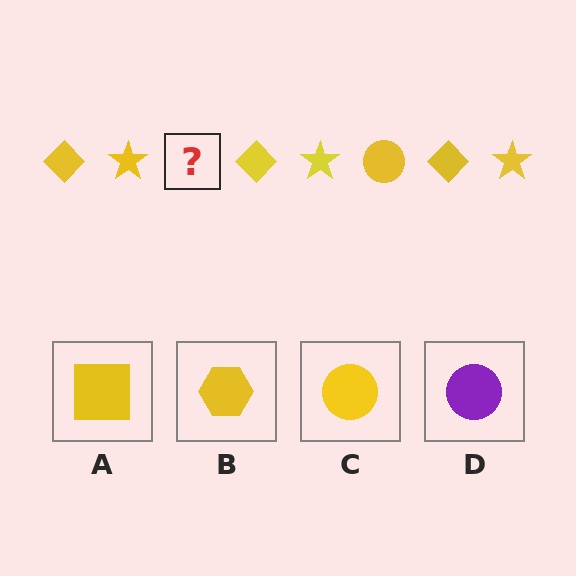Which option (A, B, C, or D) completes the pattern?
C.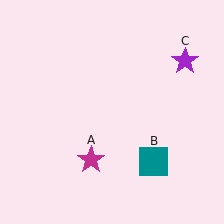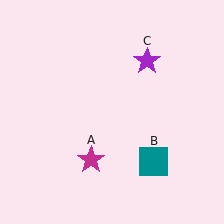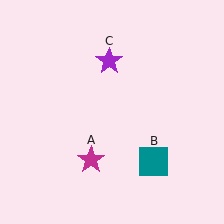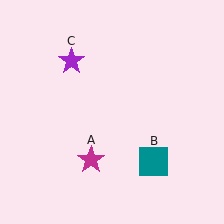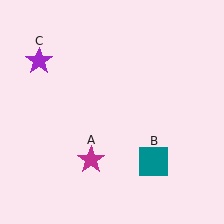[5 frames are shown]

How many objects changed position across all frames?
1 object changed position: purple star (object C).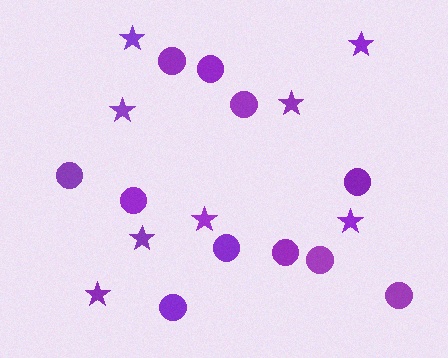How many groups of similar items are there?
There are 2 groups: one group of circles (11) and one group of stars (8).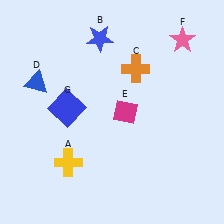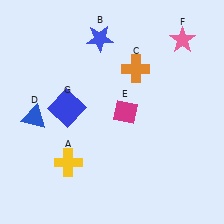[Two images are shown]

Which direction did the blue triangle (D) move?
The blue triangle (D) moved down.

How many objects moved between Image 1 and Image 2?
1 object moved between the two images.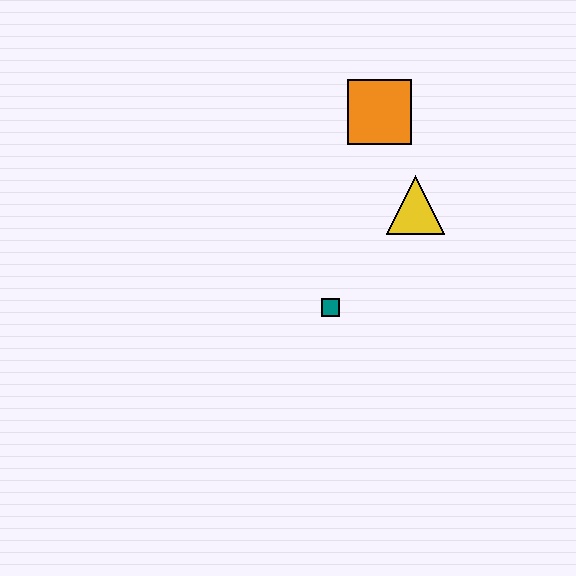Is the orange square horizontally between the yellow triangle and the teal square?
Yes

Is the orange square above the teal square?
Yes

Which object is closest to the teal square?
The yellow triangle is closest to the teal square.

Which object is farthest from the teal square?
The orange square is farthest from the teal square.